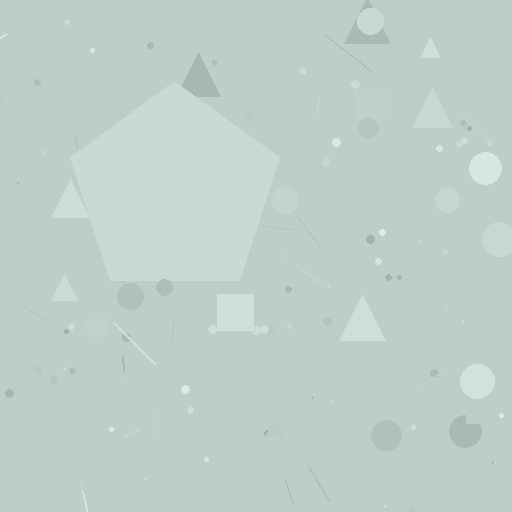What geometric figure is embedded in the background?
A pentagon is embedded in the background.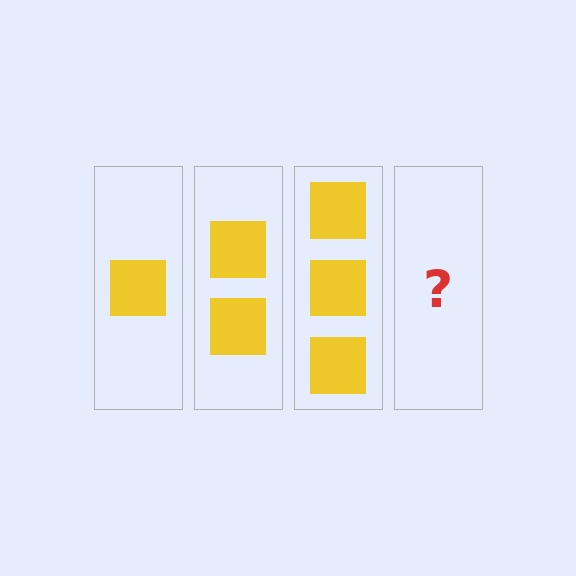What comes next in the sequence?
The next element should be 4 squares.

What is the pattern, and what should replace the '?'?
The pattern is that each step adds one more square. The '?' should be 4 squares.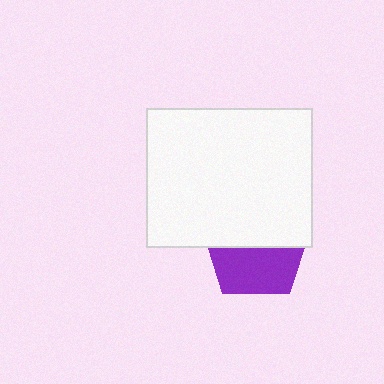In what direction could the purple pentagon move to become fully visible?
The purple pentagon could move down. That would shift it out from behind the white rectangle entirely.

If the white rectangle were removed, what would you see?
You would see the complete purple pentagon.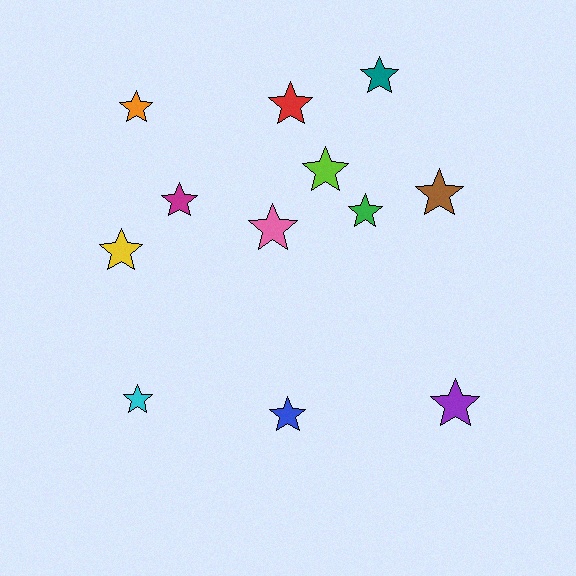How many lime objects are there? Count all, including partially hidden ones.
There is 1 lime object.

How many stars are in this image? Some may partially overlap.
There are 12 stars.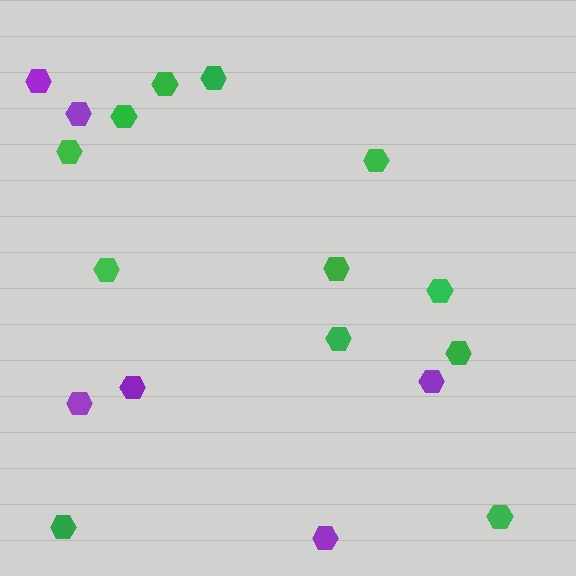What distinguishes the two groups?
There are 2 groups: one group of purple hexagons (6) and one group of green hexagons (12).